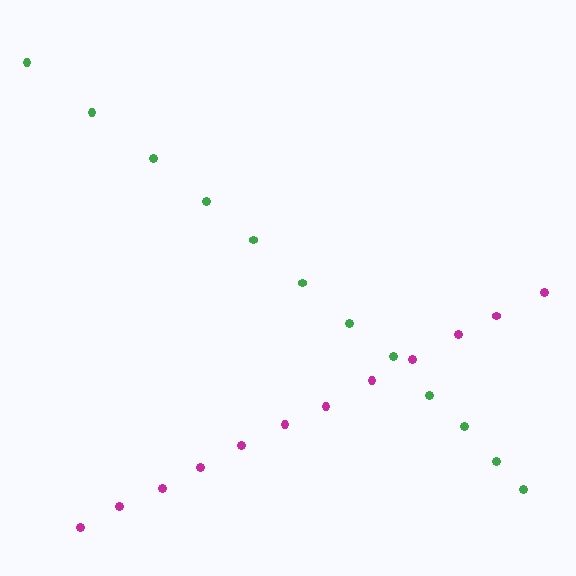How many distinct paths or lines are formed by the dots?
There are 2 distinct paths.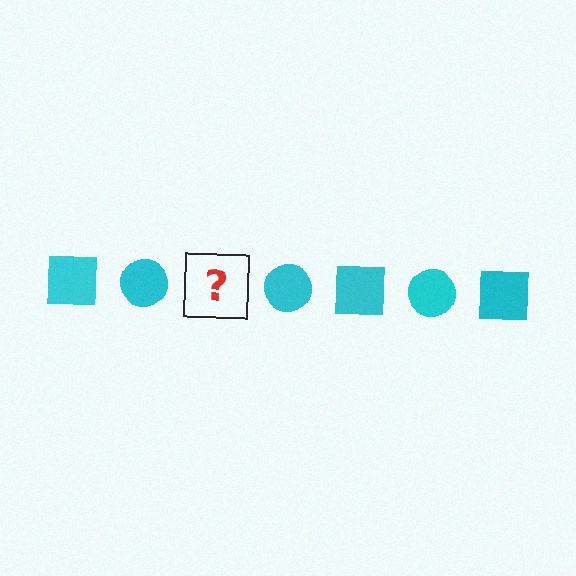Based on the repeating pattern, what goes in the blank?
The blank should be a cyan square.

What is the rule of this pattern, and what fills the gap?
The rule is that the pattern cycles through square, circle shapes in cyan. The gap should be filled with a cyan square.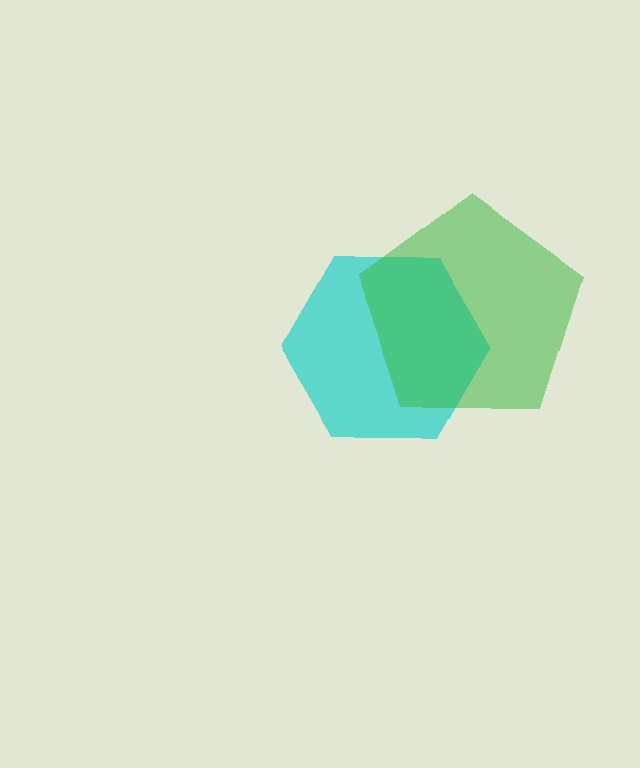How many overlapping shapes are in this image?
There are 2 overlapping shapes in the image.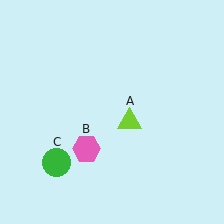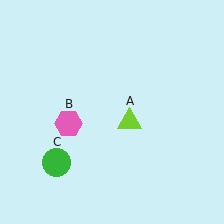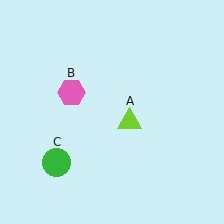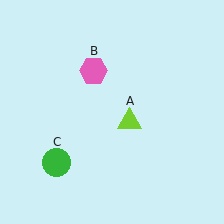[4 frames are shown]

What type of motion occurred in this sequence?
The pink hexagon (object B) rotated clockwise around the center of the scene.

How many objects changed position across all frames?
1 object changed position: pink hexagon (object B).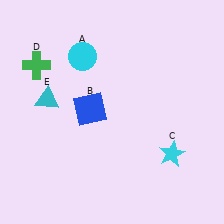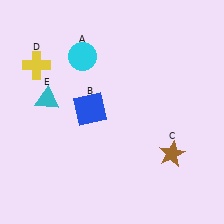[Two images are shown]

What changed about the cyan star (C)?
In Image 1, C is cyan. In Image 2, it changed to brown.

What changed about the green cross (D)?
In Image 1, D is green. In Image 2, it changed to yellow.